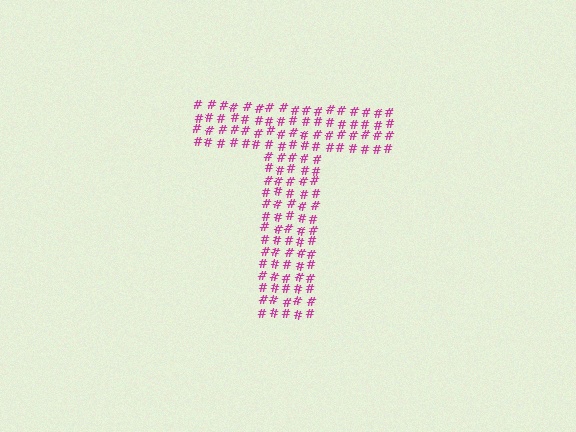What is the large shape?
The large shape is the letter T.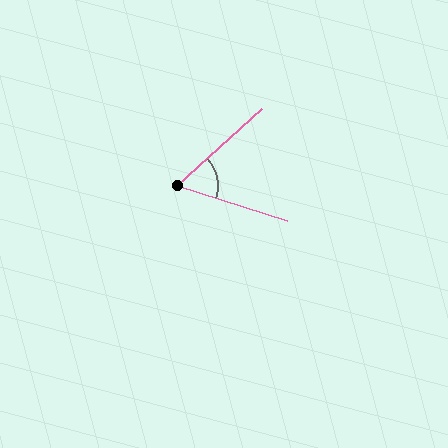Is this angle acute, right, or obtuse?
It is acute.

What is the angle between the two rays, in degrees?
Approximately 60 degrees.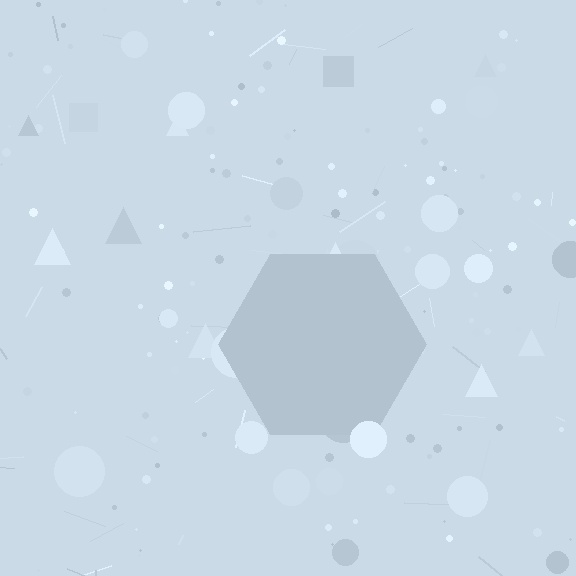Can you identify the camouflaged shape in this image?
The camouflaged shape is a hexagon.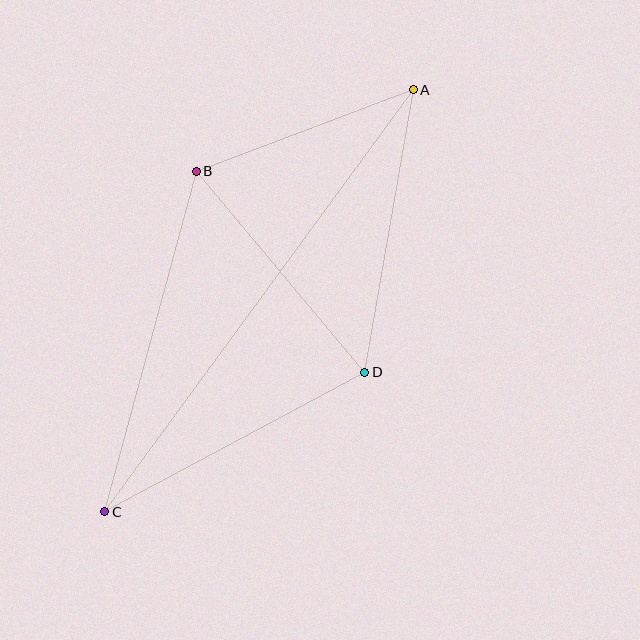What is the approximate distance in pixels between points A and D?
The distance between A and D is approximately 287 pixels.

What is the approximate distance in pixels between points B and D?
The distance between B and D is approximately 262 pixels.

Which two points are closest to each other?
Points A and B are closest to each other.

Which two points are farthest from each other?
Points A and C are farthest from each other.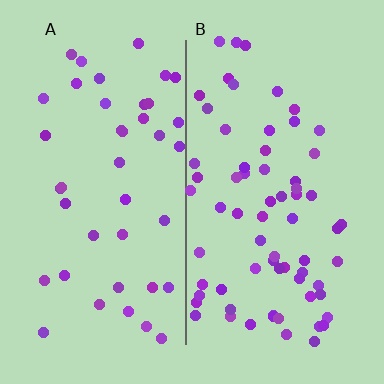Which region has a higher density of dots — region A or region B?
B (the right).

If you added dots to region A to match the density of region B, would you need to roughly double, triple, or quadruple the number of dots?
Approximately double.